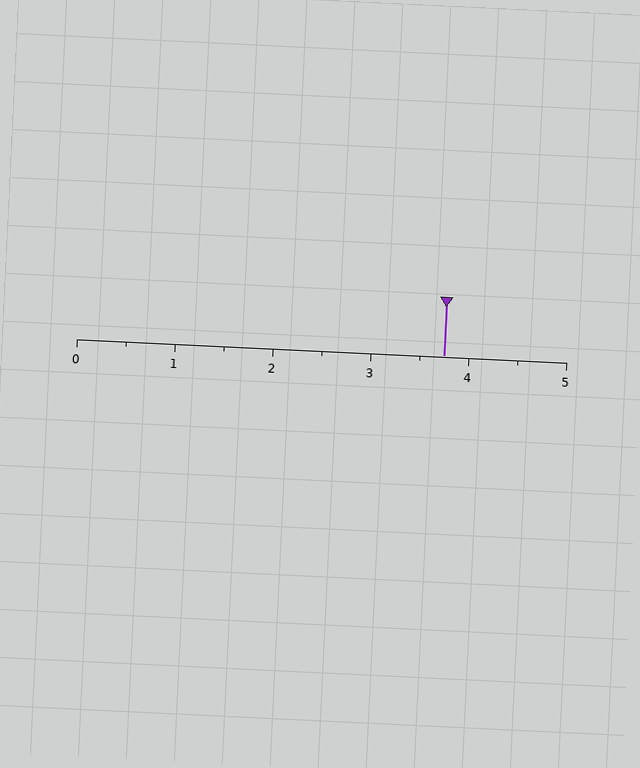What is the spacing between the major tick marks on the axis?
The major ticks are spaced 1 apart.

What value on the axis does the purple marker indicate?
The marker indicates approximately 3.8.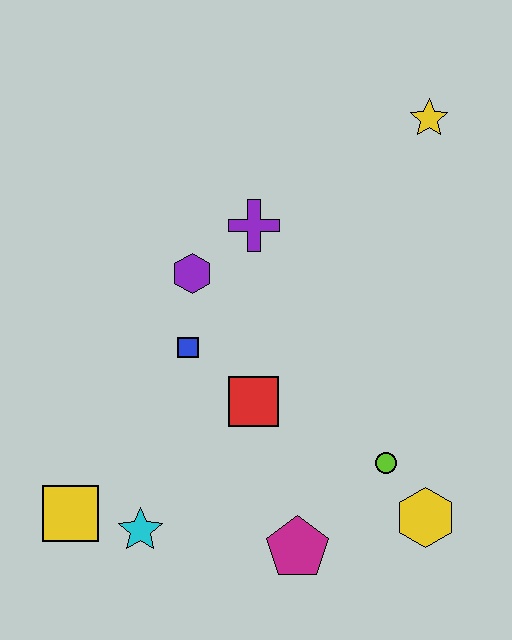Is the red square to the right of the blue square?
Yes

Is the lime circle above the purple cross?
No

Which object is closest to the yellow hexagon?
The lime circle is closest to the yellow hexagon.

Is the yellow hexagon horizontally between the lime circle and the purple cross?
No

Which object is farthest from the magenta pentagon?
The yellow star is farthest from the magenta pentagon.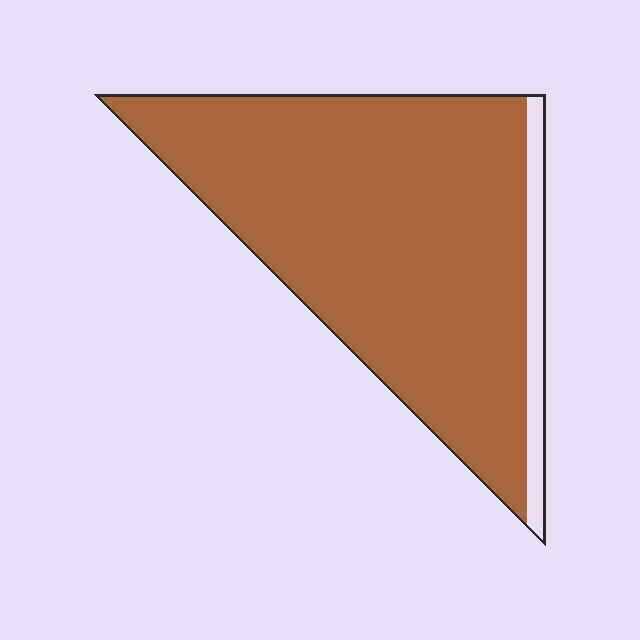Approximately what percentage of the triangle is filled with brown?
Approximately 90%.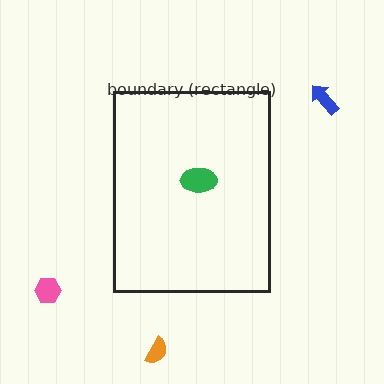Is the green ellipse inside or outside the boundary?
Inside.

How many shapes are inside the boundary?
1 inside, 3 outside.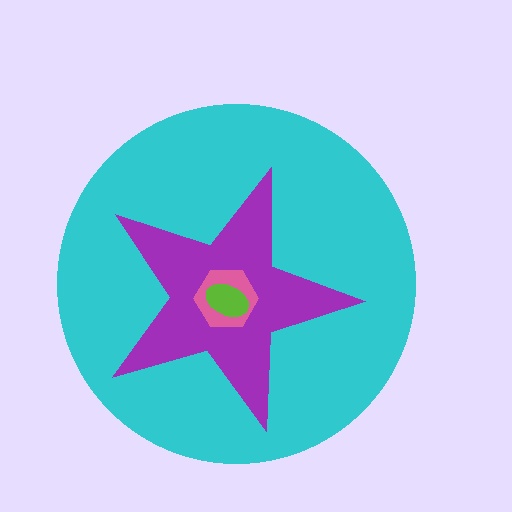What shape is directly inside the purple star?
The pink hexagon.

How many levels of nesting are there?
4.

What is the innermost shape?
The lime ellipse.